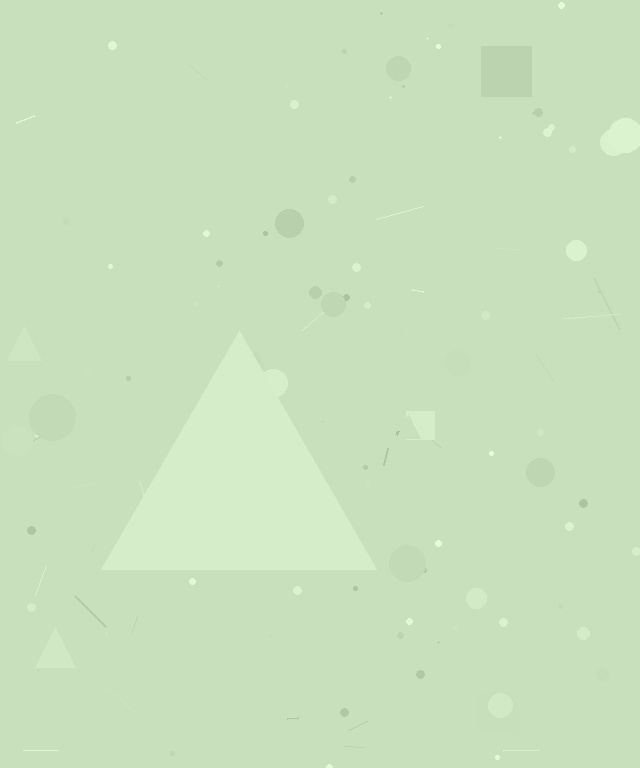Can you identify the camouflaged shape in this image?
The camouflaged shape is a triangle.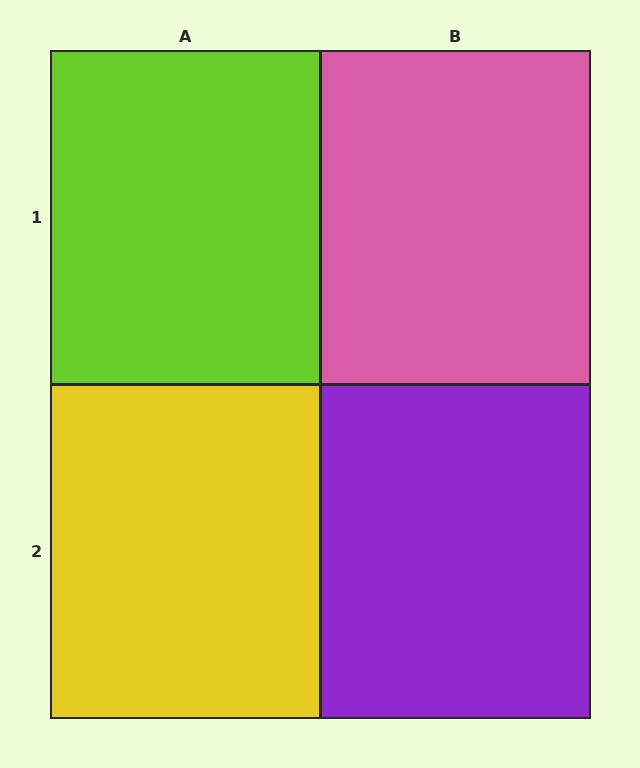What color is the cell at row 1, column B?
Pink.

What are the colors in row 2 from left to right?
Yellow, purple.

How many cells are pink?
1 cell is pink.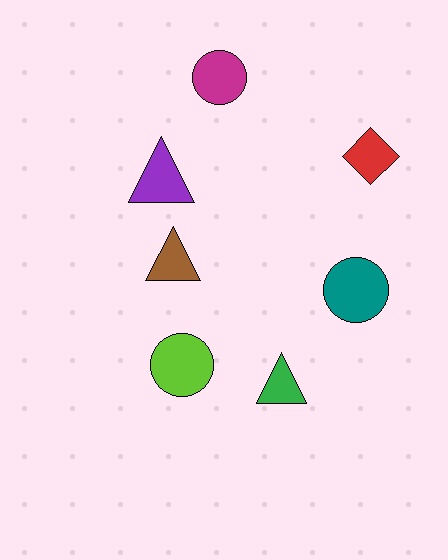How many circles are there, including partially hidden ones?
There are 3 circles.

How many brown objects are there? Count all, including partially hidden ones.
There is 1 brown object.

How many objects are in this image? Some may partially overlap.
There are 7 objects.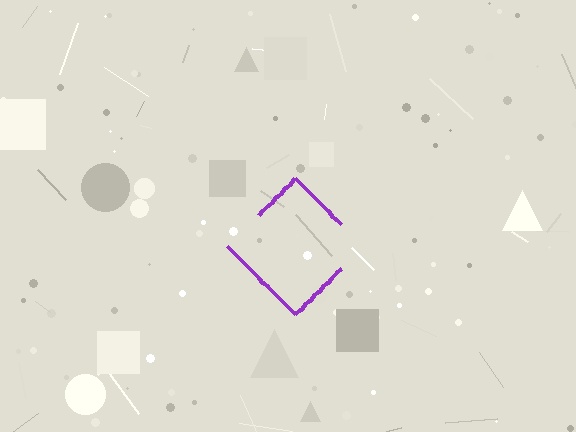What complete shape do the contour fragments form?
The contour fragments form a diamond.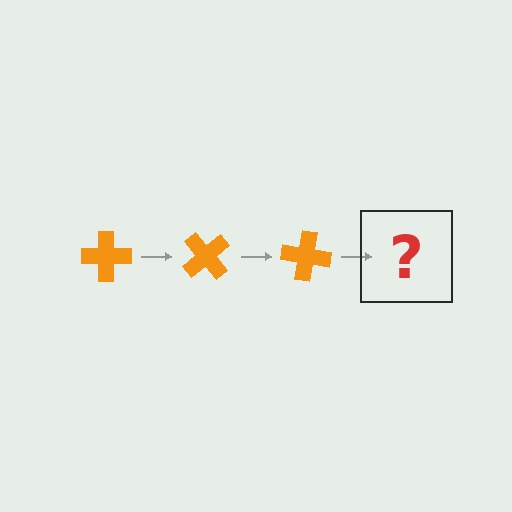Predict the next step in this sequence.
The next step is an orange cross rotated 150 degrees.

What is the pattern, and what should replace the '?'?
The pattern is that the cross rotates 50 degrees each step. The '?' should be an orange cross rotated 150 degrees.